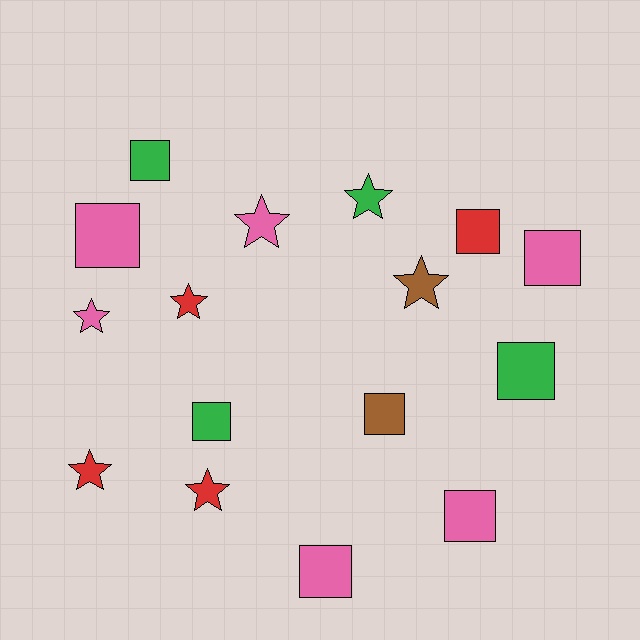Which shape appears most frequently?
Square, with 9 objects.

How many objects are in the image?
There are 16 objects.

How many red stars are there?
There are 3 red stars.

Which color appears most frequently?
Pink, with 6 objects.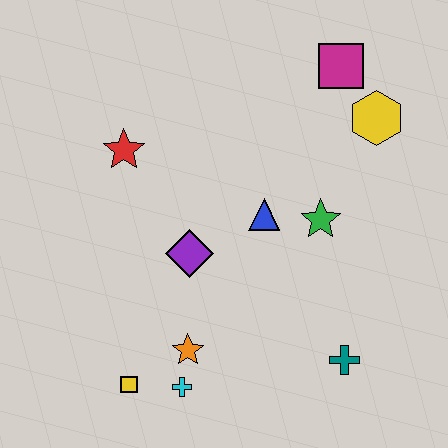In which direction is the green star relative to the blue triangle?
The green star is to the right of the blue triangle.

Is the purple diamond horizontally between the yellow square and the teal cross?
Yes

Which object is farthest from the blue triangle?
The yellow square is farthest from the blue triangle.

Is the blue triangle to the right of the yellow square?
Yes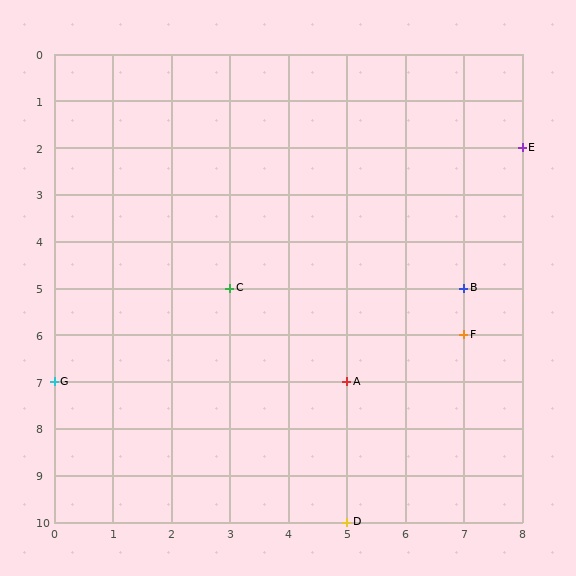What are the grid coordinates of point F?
Point F is at grid coordinates (7, 6).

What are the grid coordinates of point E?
Point E is at grid coordinates (8, 2).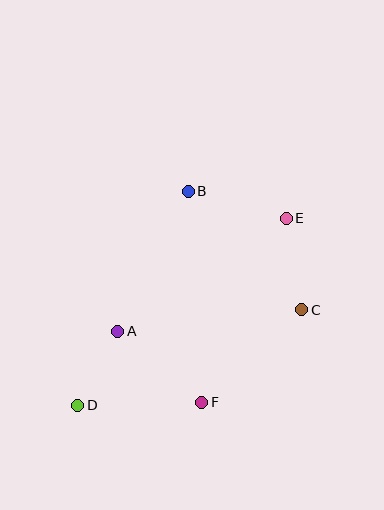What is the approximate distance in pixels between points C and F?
The distance between C and F is approximately 136 pixels.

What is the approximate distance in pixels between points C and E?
The distance between C and E is approximately 93 pixels.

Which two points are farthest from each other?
Points D and E are farthest from each other.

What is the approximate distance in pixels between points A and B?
The distance between A and B is approximately 157 pixels.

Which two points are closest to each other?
Points A and D are closest to each other.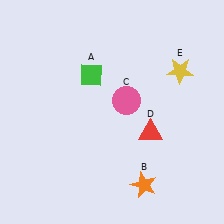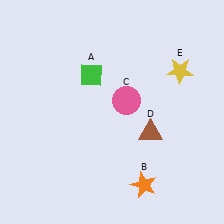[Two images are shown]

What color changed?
The triangle (D) changed from red in Image 1 to brown in Image 2.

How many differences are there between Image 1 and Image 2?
There is 1 difference between the two images.